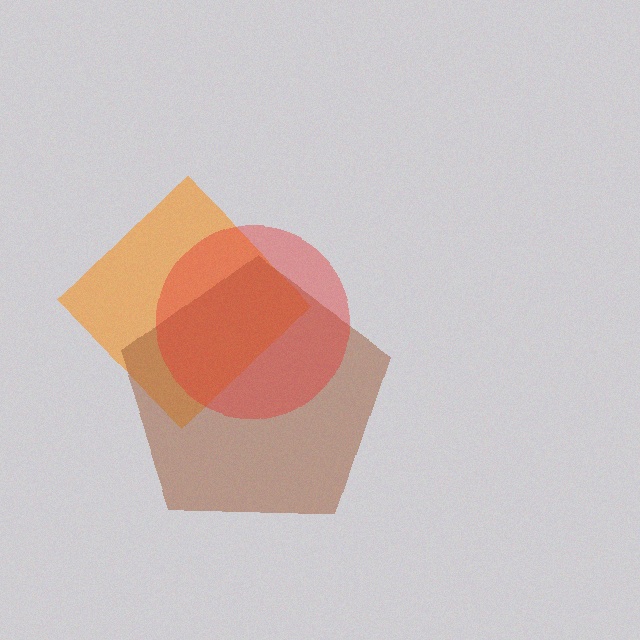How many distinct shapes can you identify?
There are 3 distinct shapes: an orange diamond, a brown pentagon, a red circle.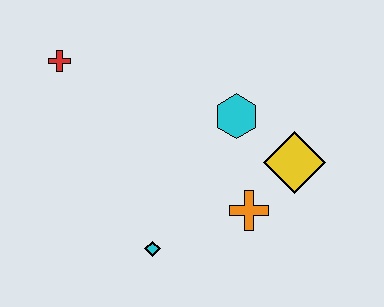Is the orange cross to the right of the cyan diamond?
Yes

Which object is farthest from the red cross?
The yellow diamond is farthest from the red cross.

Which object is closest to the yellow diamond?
The orange cross is closest to the yellow diamond.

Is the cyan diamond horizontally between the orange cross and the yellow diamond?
No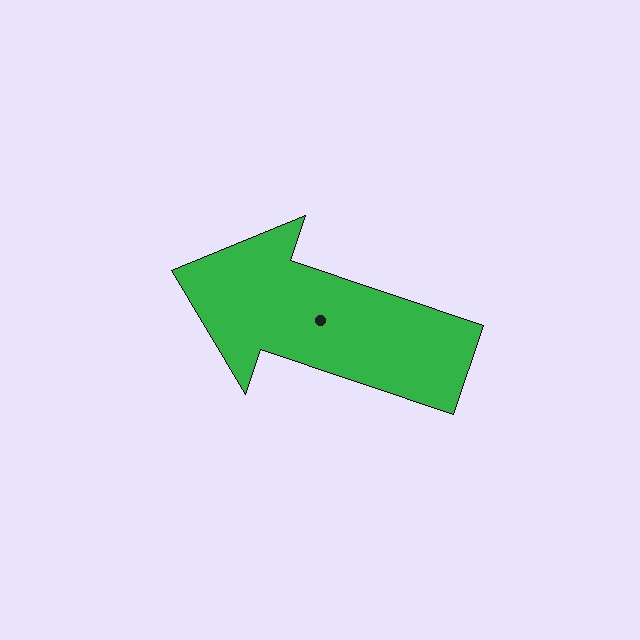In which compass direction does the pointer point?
West.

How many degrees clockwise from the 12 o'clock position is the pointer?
Approximately 289 degrees.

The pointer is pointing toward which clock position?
Roughly 10 o'clock.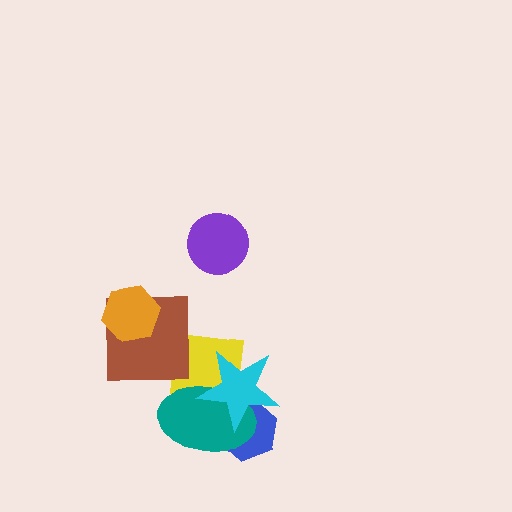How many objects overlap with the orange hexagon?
1 object overlaps with the orange hexagon.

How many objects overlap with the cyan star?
3 objects overlap with the cyan star.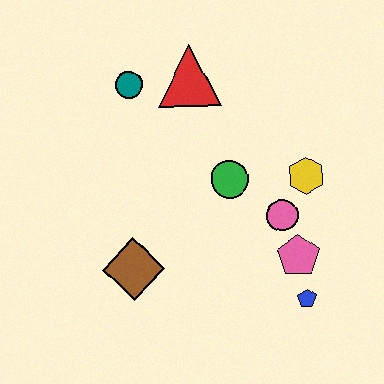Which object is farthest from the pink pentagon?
The teal circle is farthest from the pink pentagon.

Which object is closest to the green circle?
The pink circle is closest to the green circle.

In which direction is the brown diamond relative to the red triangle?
The brown diamond is below the red triangle.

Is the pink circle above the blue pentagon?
Yes